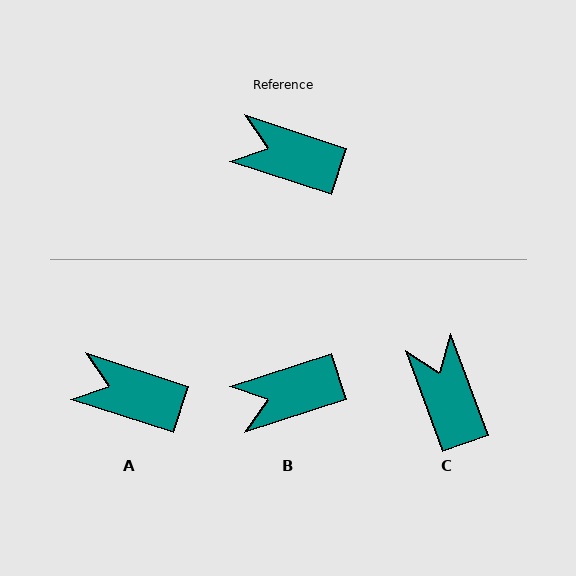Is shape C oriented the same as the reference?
No, it is off by about 52 degrees.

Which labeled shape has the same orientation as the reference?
A.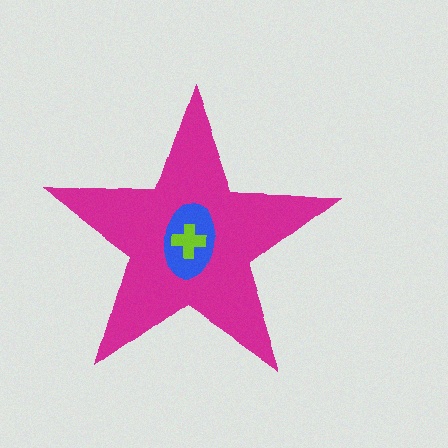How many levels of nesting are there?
3.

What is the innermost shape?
The lime cross.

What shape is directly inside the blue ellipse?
The lime cross.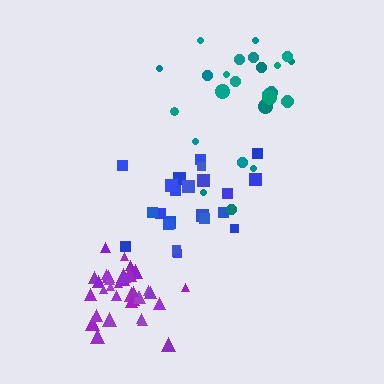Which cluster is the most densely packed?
Purple.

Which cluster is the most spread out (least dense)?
Teal.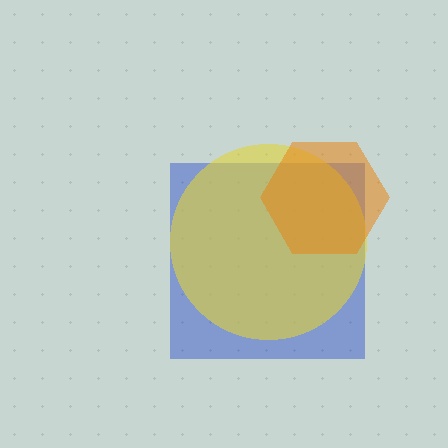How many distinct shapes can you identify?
There are 3 distinct shapes: a blue square, a yellow circle, an orange hexagon.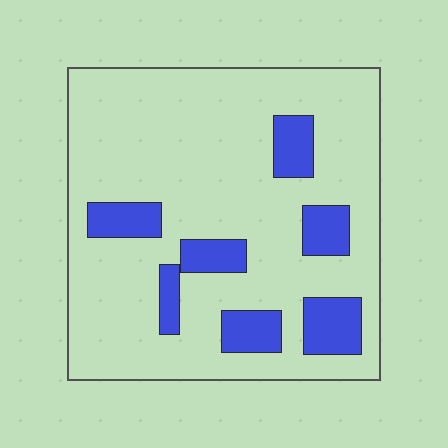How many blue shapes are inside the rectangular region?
7.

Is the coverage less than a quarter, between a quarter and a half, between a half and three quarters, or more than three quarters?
Less than a quarter.